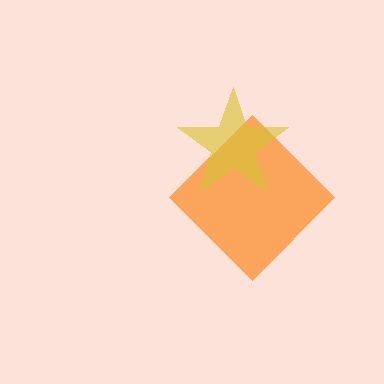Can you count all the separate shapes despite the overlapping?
Yes, there are 2 separate shapes.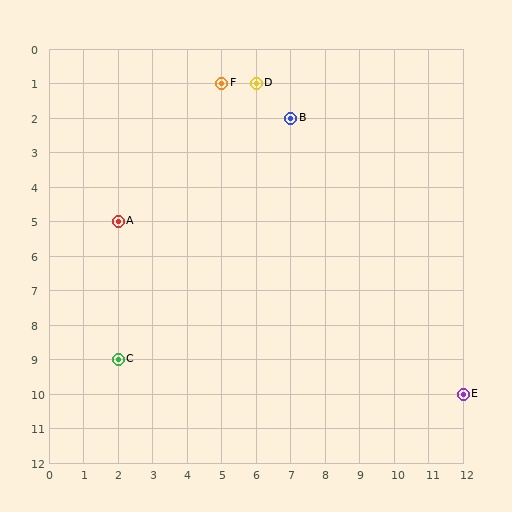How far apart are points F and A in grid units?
Points F and A are 3 columns and 4 rows apart (about 5.0 grid units diagonally).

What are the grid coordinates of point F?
Point F is at grid coordinates (5, 1).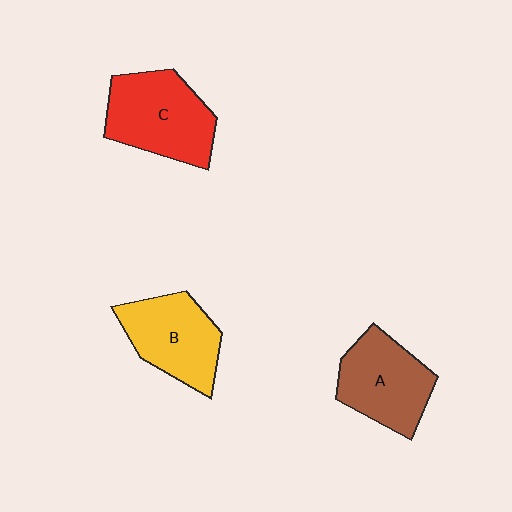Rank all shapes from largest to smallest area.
From largest to smallest: C (red), A (brown), B (yellow).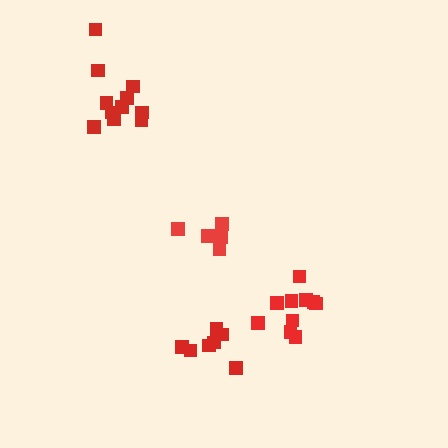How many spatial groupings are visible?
There are 4 spatial groupings.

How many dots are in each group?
Group 1: 11 dots, Group 2: 10 dots, Group 3: 5 dots, Group 4: 7 dots (33 total).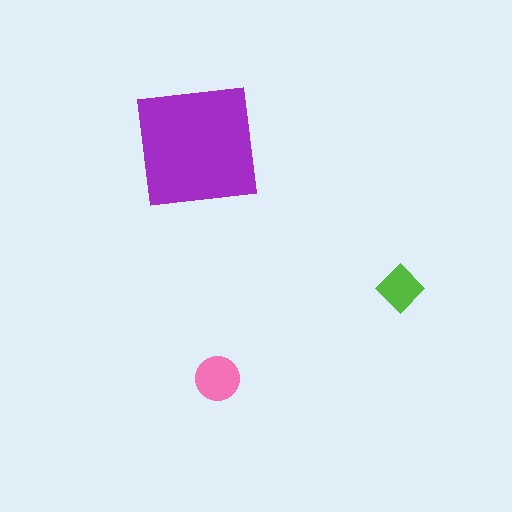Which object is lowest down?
The pink circle is bottommost.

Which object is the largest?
The purple square.